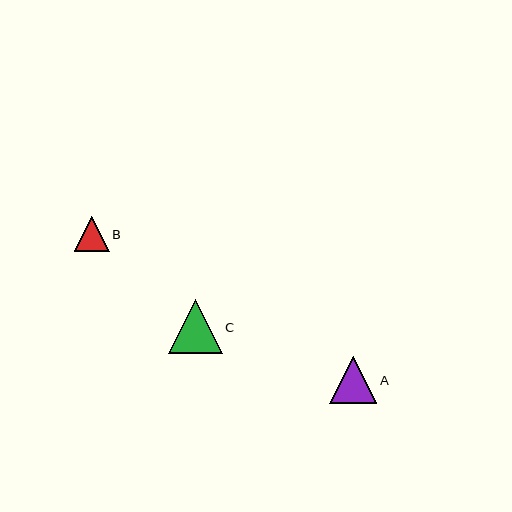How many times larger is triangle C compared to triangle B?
Triangle C is approximately 1.5 times the size of triangle B.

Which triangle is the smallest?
Triangle B is the smallest with a size of approximately 35 pixels.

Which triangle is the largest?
Triangle C is the largest with a size of approximately 54 pixels.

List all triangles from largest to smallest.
From largest to smallest: C, A, B.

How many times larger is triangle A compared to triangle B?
Triangle A is approximately 1.3 times the size of triangle B.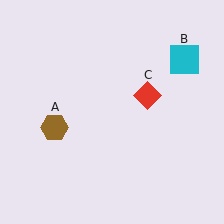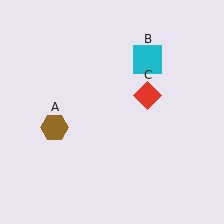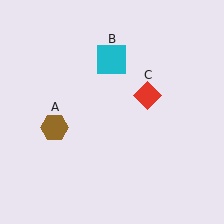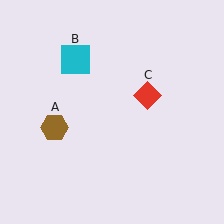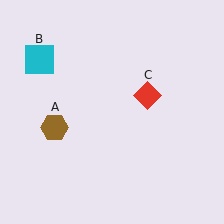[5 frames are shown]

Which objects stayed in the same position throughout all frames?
Brown hexagon (object A) and red diamond (object C) remained stationary.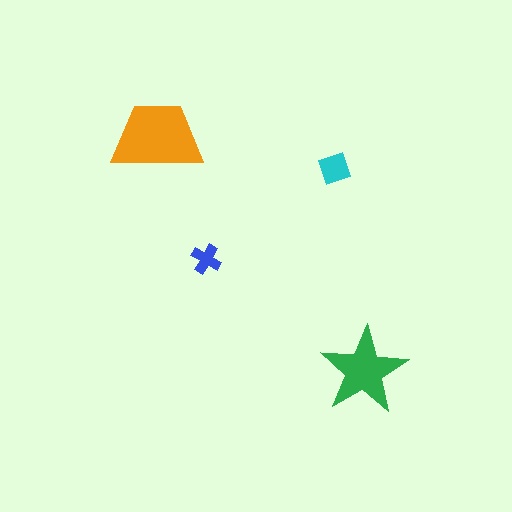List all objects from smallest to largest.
The blue cross, the cyan diamond, the green star, the orange trapezoid.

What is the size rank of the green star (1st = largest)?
2nd.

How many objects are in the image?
There are 4 objects in the image.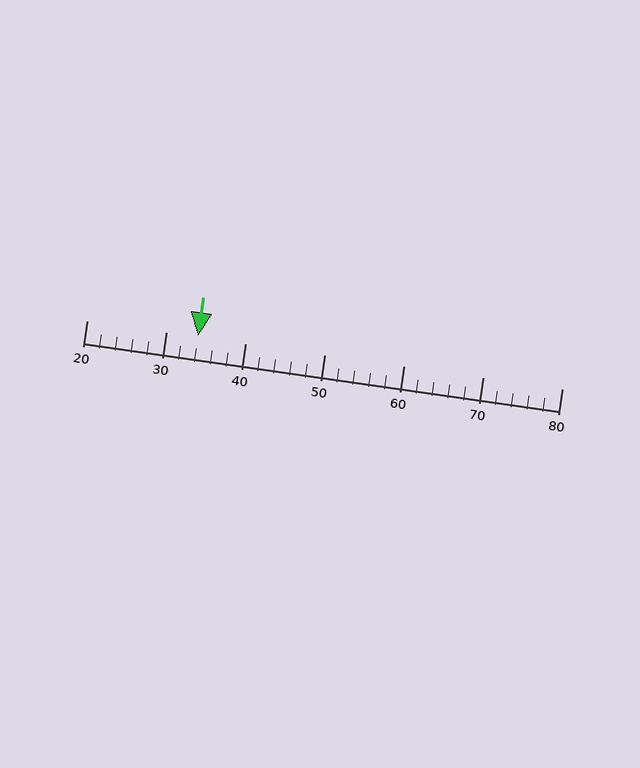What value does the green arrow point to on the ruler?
The green arrow points to approximately 34.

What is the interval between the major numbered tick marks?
The major tick marks are spaced 10 units apart.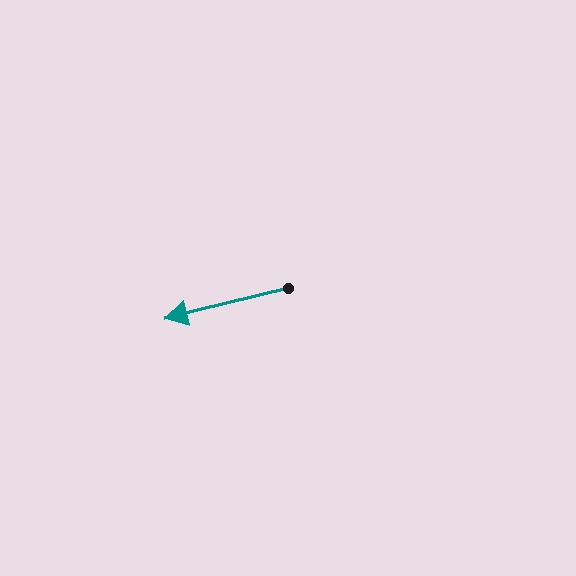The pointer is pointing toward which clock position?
Roughly 9 o'clock.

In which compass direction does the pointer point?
West.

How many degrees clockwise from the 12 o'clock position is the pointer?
Approximately 256 degrees.